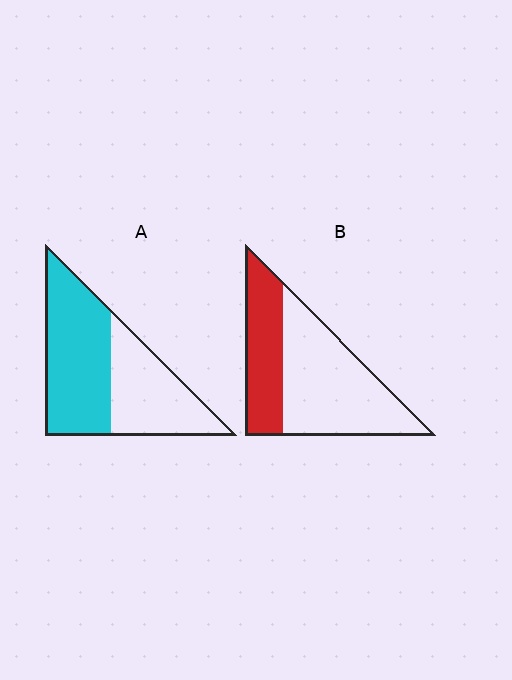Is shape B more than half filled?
No.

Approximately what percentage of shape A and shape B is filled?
A is approximately 55% and B is approximately 35%.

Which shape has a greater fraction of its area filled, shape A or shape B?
Shape A.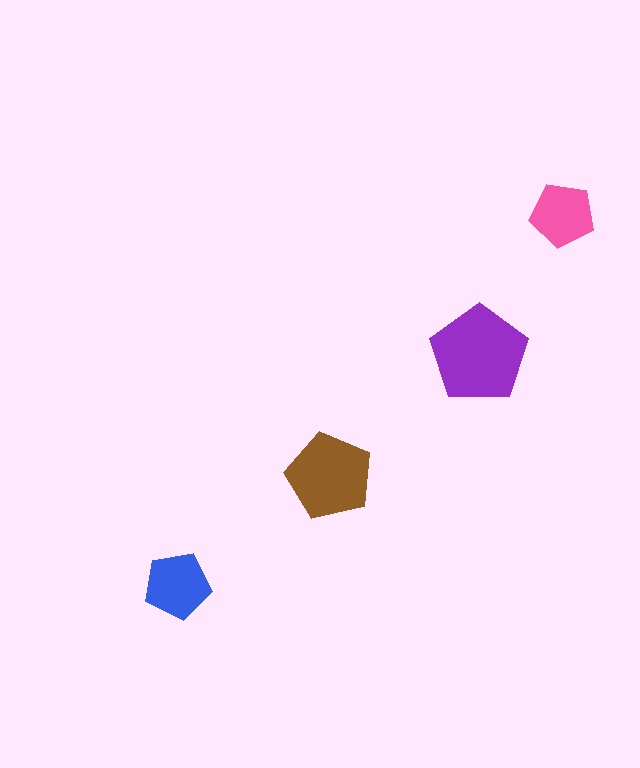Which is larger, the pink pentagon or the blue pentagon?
The blue one.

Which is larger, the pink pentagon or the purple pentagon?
The purple one.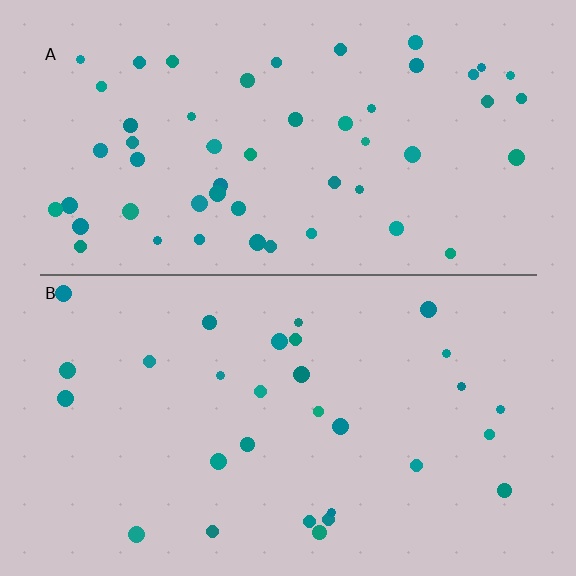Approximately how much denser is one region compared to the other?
Approximately 1.8× — region A over region B.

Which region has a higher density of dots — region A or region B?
A (the top).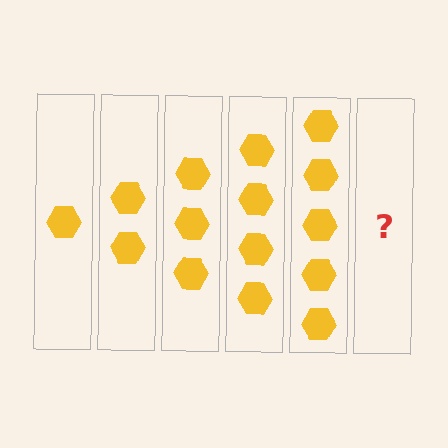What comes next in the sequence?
The next element should be 6 hexagons.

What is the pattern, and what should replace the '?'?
The pattern is that each step adds one more hexagon. The '?' should be 6 hexagons.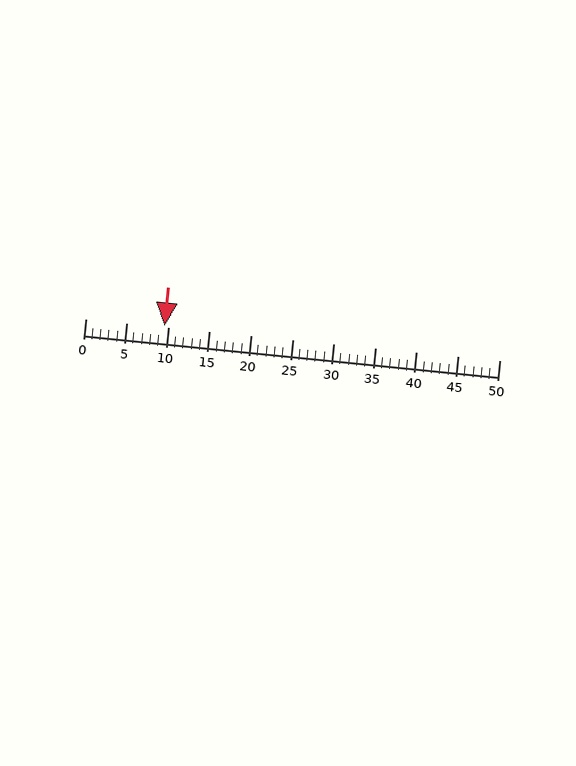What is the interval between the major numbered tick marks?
The major tick marks are spaced 5 units apart.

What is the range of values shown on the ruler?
The ruler shows values from 0 to 50.